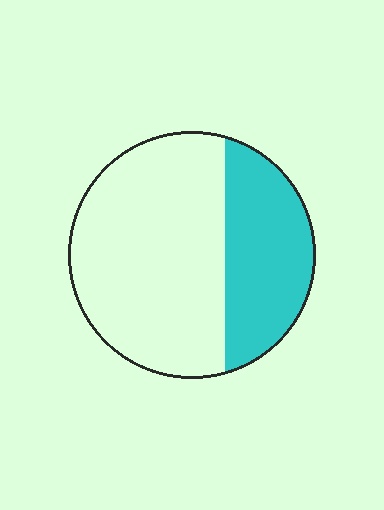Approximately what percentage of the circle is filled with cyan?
Approximately 35%.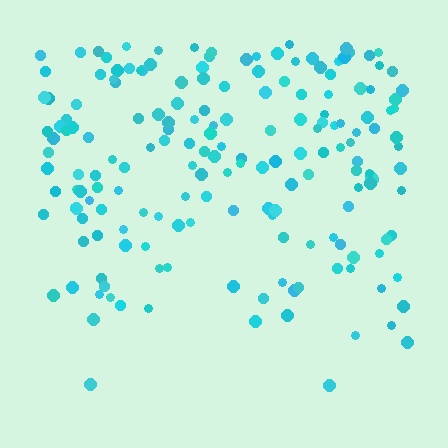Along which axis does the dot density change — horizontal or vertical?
Vertical.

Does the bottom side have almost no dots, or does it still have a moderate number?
Still a moderate number, just noticeably fewer than the top.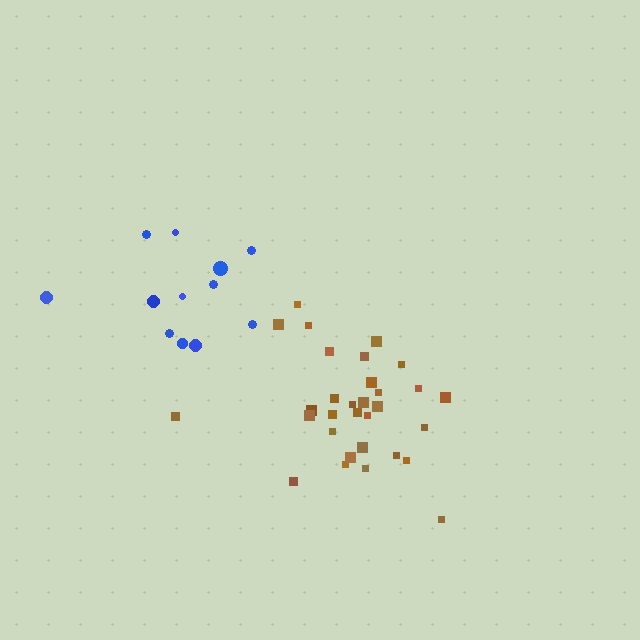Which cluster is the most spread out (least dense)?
Blue.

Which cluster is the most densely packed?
Brown.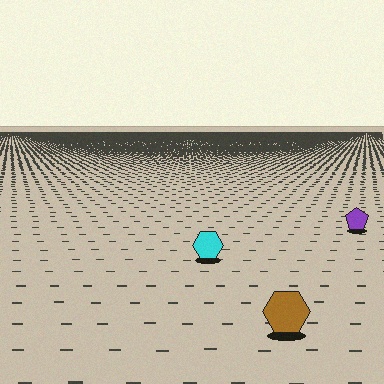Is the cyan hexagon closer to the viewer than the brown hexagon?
No. The brown hexagon is closer — you can tell from the texture gradient: the ground texture is coarser near it.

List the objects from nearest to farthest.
From nearest to farthest: the brown hexagon, the cyan hexagon, the purple pentagon.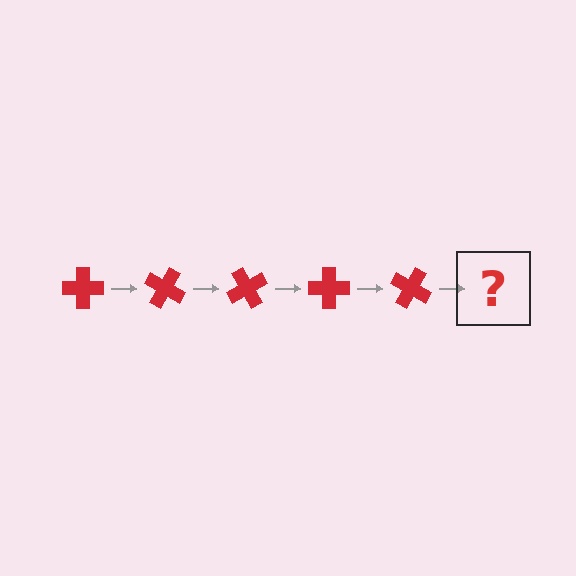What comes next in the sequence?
The next element should be a red cross rotated 150 degrees.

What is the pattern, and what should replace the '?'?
The pattern is that the cross rotates 30 degrees each step. The '?' should be a red cross rotated 150 degrees.